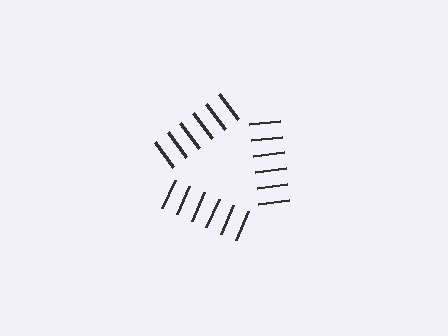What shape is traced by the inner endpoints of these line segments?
An illusory triangle — the line segments terminate on its edges but no continuous stroke is drawn.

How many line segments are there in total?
18 — 6 along each of the 3 edges.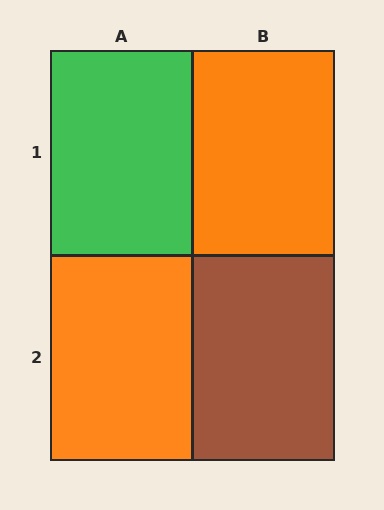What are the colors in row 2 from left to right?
Orange, brown.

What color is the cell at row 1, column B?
Orange.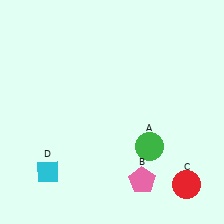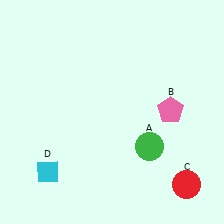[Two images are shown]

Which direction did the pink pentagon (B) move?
The pink pentagon (B) moved up.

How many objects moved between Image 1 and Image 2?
1 object moved between the two images.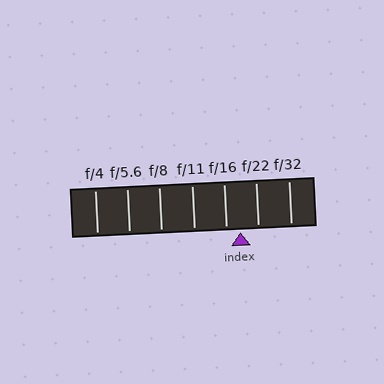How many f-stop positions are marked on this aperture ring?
There are 7 f-stop positions marked.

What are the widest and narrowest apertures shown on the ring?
The widest aperture shown is f/4 and the narrowest is f/32.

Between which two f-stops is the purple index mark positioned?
The index mark is between f/16 and f/22.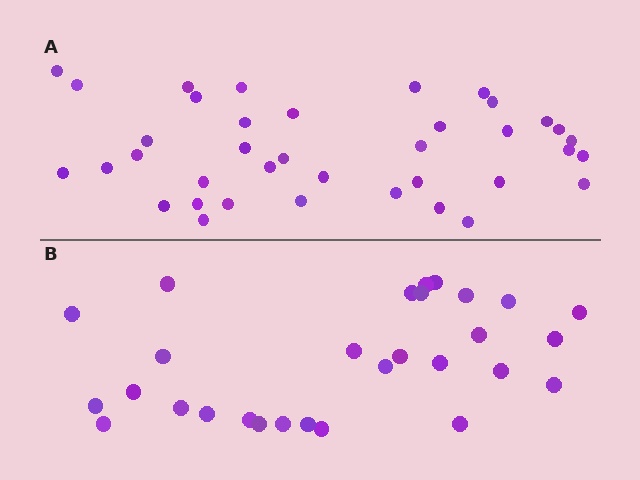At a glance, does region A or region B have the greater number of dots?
Region A (the top region) has more dots.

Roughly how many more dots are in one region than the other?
Region A has roughly 8 or so more dots than region B.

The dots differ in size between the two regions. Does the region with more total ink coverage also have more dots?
No. Region B has more total ink coverage because its dots are larger, but region A actually contains more individual dots. Total area can be misleading — the number of items is what matters here.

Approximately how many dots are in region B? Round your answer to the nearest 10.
About 30 dots. (The exact count is 29, which rounds to 30.)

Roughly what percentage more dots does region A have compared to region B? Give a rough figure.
About 30% more.